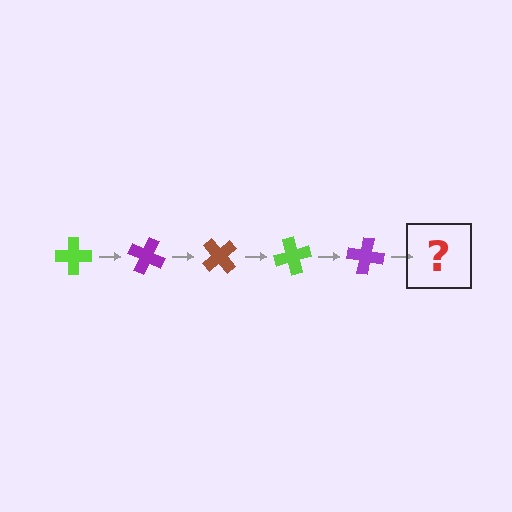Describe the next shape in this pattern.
It should be a brown cross, rotated 125 degrees from the start.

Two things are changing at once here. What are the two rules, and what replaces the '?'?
The two rules are that it rotates 25 degrees each step and the color cycles through lime, purple, and brown. The '?' should be a brown cross, rotated 125 degrees from the start.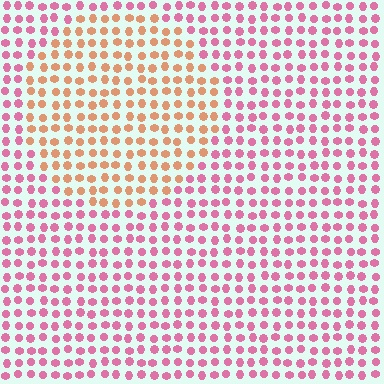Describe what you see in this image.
The image is filled with small pink elements in a uniform arrangement. A circle-shaped region is visible where the elements are tinted to a slightly different hue, forming a subtle color boundary.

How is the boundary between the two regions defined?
The boundary is defined purely by a slight shift in hue (about 49 degrees). Spacing, size, and orientation are identical on both sides.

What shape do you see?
I see a circle.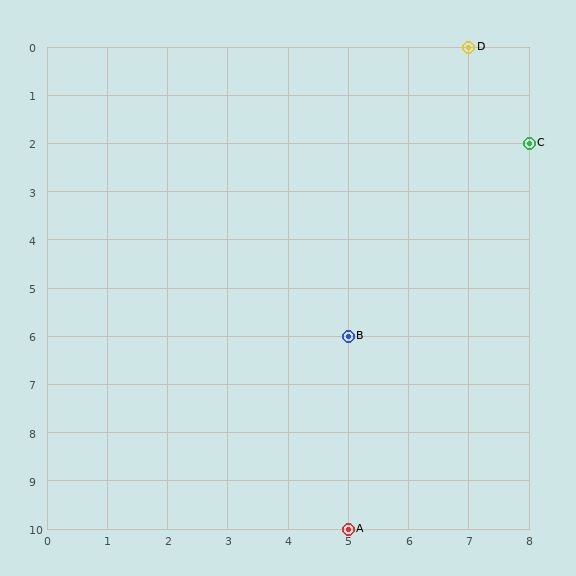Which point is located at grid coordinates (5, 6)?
Point B is at (5, 6).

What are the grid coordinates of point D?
Point D is at grid coordinates (7, 0).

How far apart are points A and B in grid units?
Points A and B are 4 rows apart.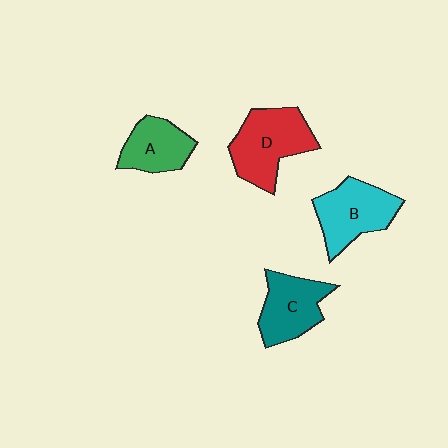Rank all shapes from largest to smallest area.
From largest to smallest: D (red), B (cyan), C (teal), A (green).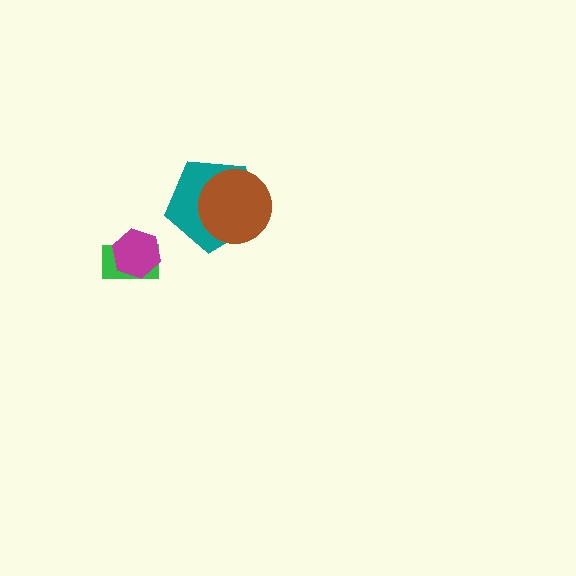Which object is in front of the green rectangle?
The magenta hexagon is in front of the green rectangle.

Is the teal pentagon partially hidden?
Yes, it is partially covered by another shape.